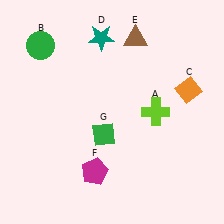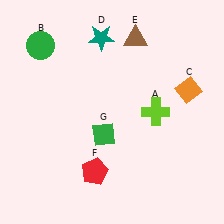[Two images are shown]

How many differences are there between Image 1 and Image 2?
There is 1 difference between the two images.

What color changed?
The pentagon (F) changed from magenta in Image 1 to red in Image 2.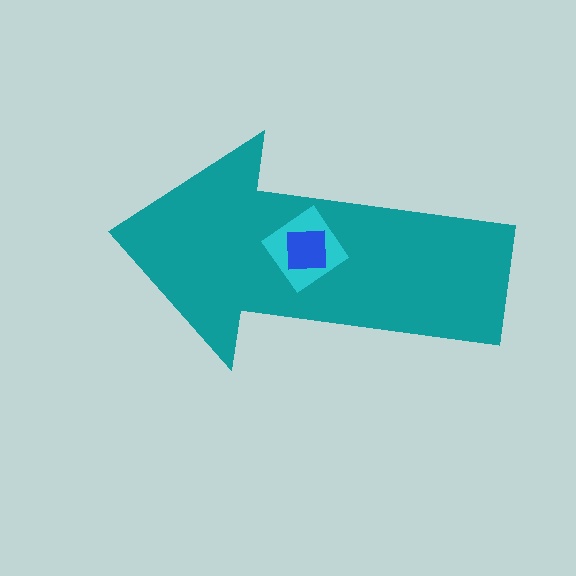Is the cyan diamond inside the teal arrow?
Yes.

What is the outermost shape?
The teal arrow.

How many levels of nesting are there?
3.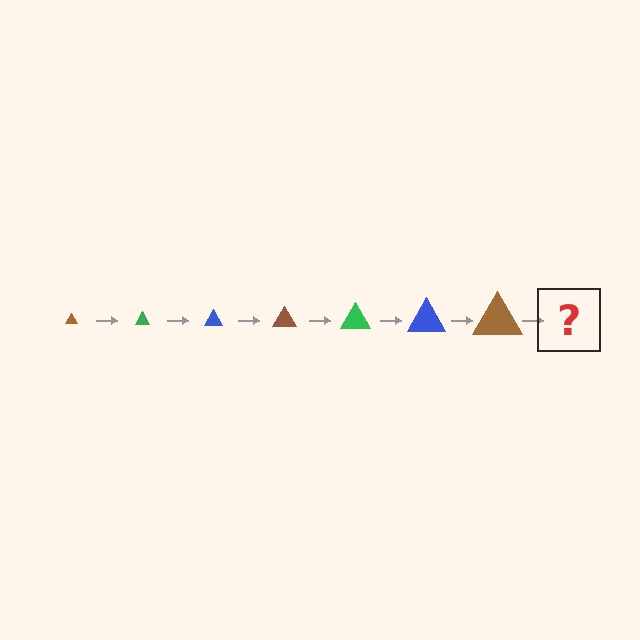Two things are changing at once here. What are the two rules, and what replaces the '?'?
The two rules are that the triangle grows larger each step and the color cycles through brown, green, and blue. The '?' should be a green triangle, larger than the previous one.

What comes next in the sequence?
The next element should be a green triangle, larger than the previous one.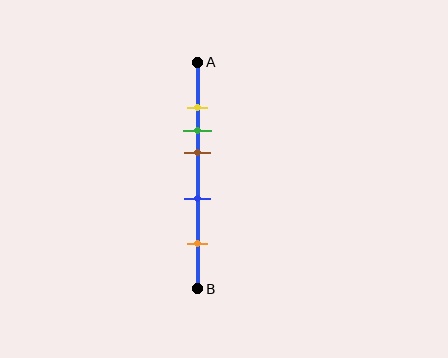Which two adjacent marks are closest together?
The yellow and green marks are the closest adjacent pair.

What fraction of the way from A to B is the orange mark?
The orange mark is approximately 80% (0.8) of the way from A to B.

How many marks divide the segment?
There are 5 marks dividing the segment.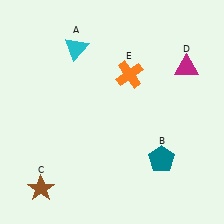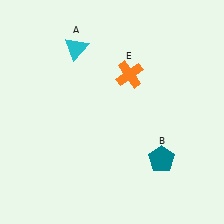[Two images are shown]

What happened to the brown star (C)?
The brown star (C) was removed in Image 2. It was in the bottom-left area of Image 1.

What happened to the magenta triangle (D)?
The magenta triangle (D) was removed in Image 2. It was in the top-right area of Image 1.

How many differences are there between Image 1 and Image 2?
There are 2 differences between the two images.